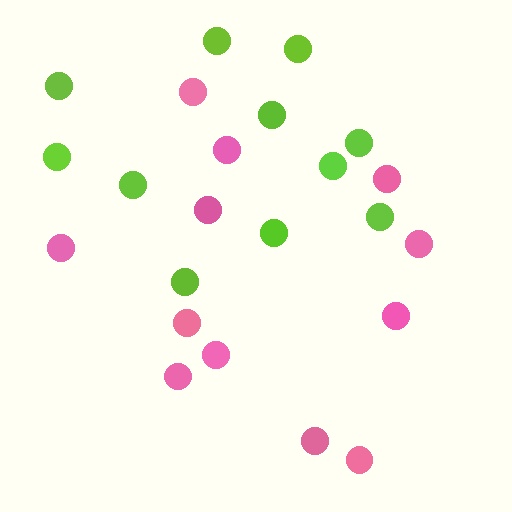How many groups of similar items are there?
There are 2 groups: one group of pink circles (12) and one group of lime circles (11).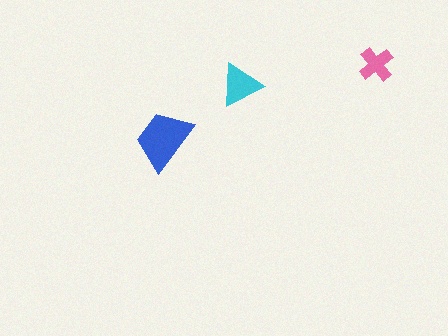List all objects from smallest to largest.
The pink cross, the cyan triangle, the blue trapezoid.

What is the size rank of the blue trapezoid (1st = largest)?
1st.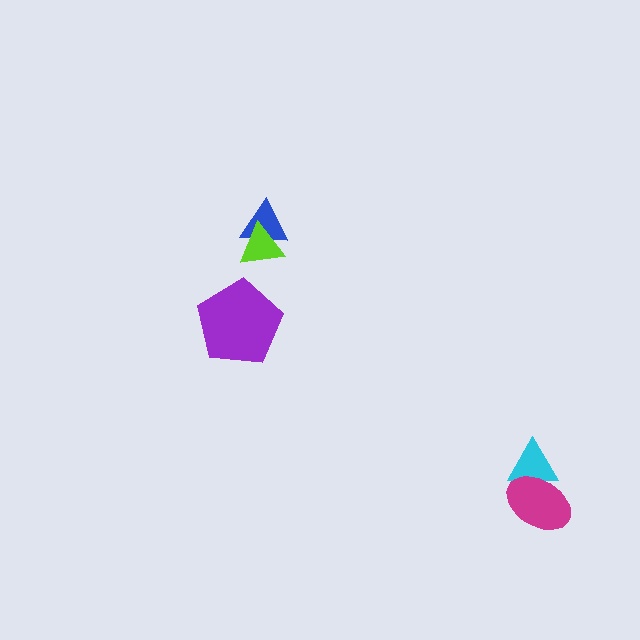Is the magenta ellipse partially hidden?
No, no other shape covers it.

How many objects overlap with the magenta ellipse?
1 object overlaps with the magenta ellipse.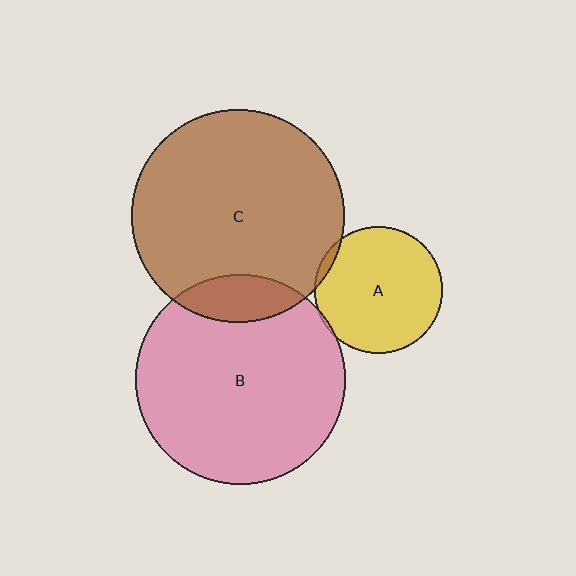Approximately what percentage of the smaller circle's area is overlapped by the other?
Approximately 5%.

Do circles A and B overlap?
Yes.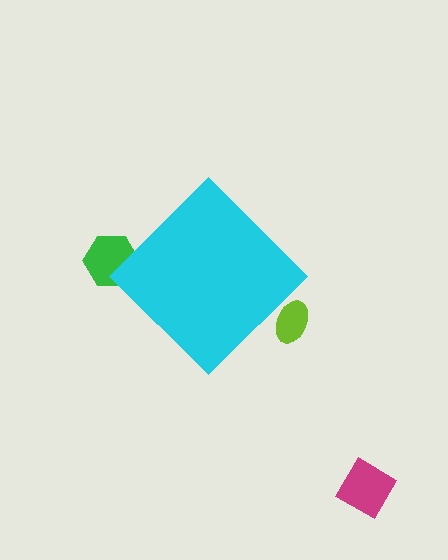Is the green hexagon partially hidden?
Yes, the green hexagon is partially hidden behind the cyan diamond.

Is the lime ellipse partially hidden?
Yes, the lime ellipse is partially hidden behind the cyan diamond.